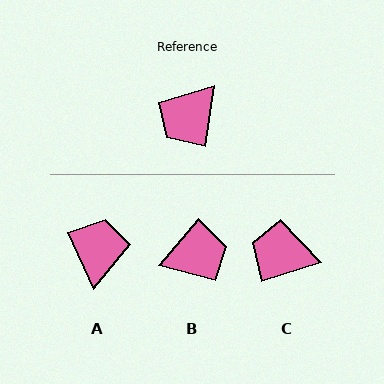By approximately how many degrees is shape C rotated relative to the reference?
Approximately 64 degrees clockwise.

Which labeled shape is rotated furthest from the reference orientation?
B, about 149 degrees away.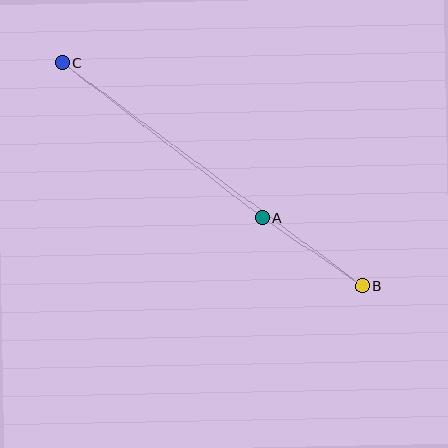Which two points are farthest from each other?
Points B and C are farthest from each other.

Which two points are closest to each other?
Points A and B are closest to each other.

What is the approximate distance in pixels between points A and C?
The distance between A and C is approximately 253 pixels.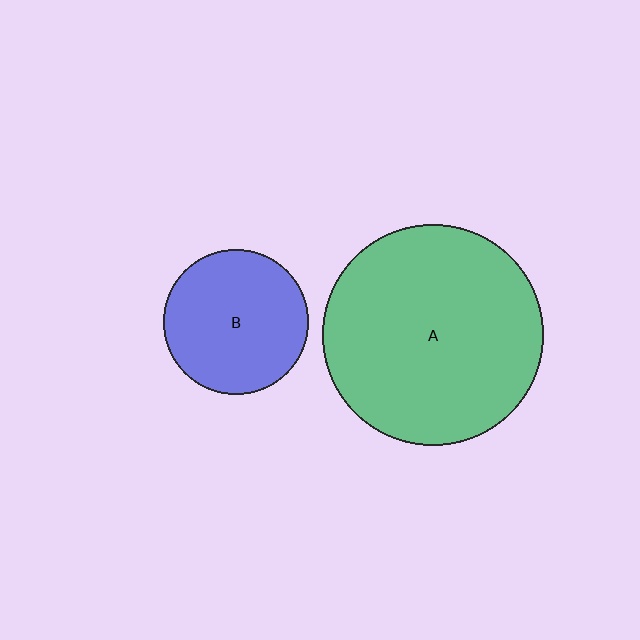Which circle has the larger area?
Circle A (green).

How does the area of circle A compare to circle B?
Approximately 2.3 times.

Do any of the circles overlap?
No, none of the circles overlap.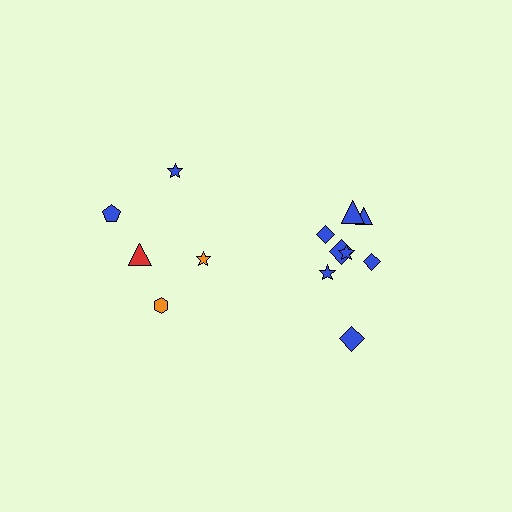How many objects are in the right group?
There are 8 objects.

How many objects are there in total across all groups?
There are 13 objects.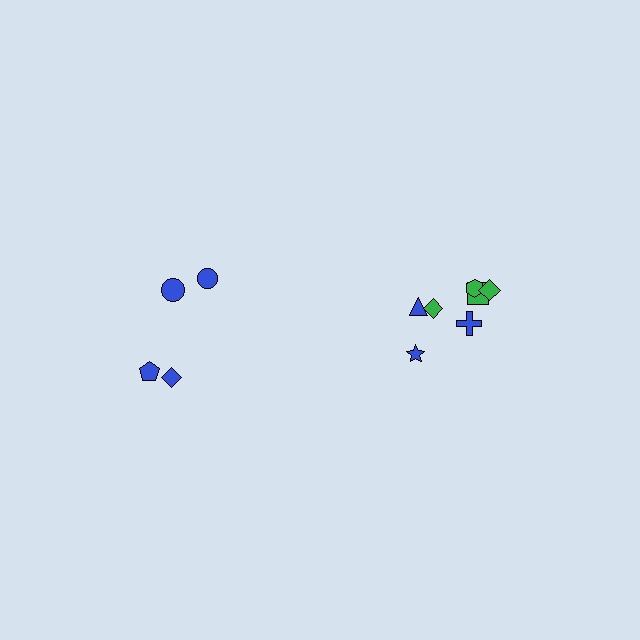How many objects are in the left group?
There are 4 objects.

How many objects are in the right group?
There are 7 objects.